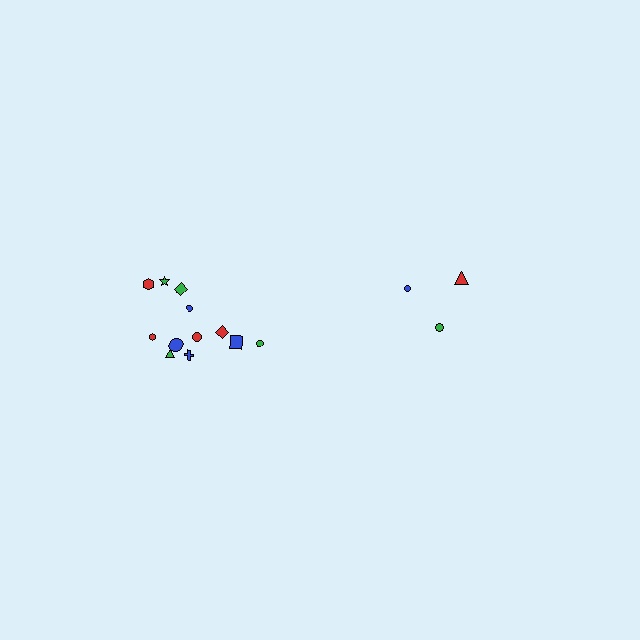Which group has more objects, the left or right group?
The left group.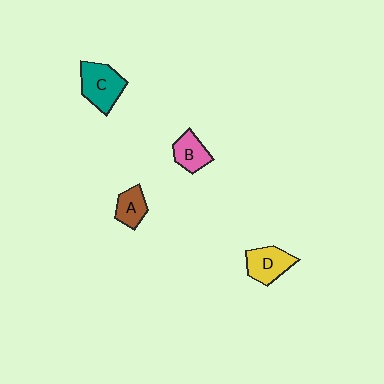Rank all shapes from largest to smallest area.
From largest to smallest: C (teal), D (yellow), B (pink), A (brown).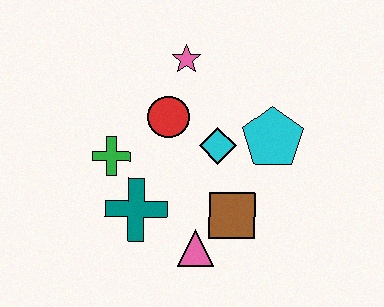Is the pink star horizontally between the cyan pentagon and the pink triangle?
No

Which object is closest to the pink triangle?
The brown square is closest to the pink triangle.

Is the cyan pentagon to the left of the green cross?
No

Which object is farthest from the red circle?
The pink triangle is farthest from the red circle.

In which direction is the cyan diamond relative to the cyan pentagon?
The cyan diamond is to the left of the cyan pentagon.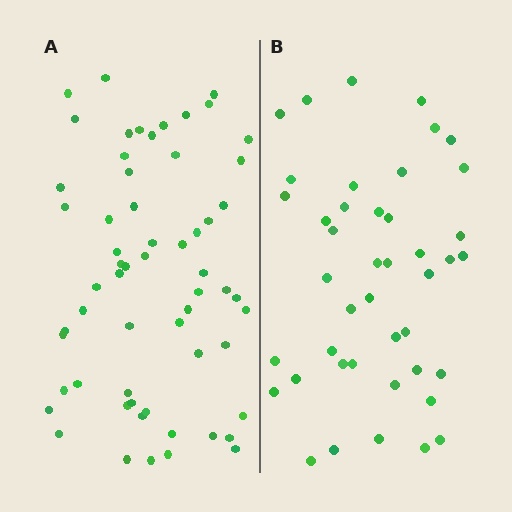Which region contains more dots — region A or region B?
Region A (the left region) has more dots.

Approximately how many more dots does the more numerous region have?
Region A has approximately 15 more dots than region B.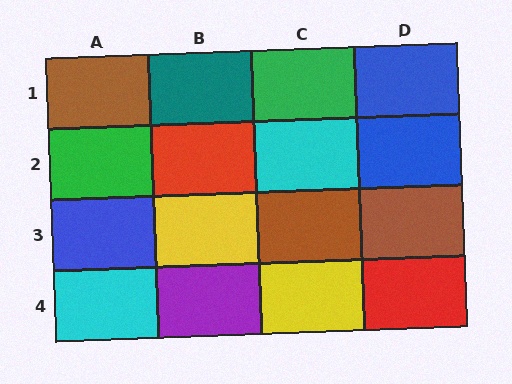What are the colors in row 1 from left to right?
Brown, teal, green, blue.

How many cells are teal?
1 cell is teal.